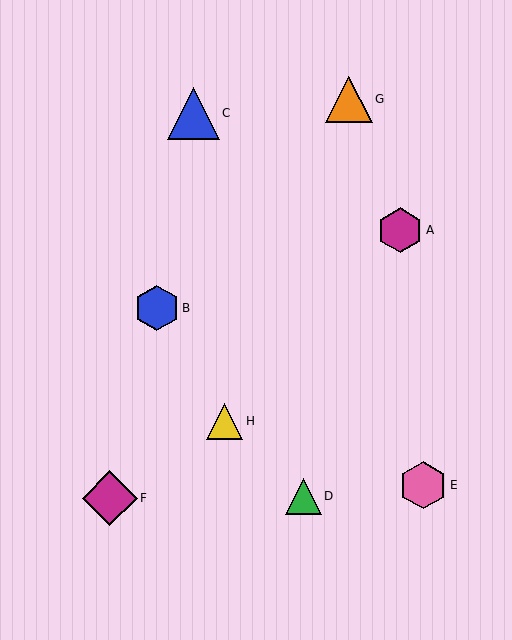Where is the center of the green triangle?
The center of the green triangle is at (303, 496).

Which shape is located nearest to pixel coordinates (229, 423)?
The yellow triangle (labeled H) at (225, 421) is nearest to that location.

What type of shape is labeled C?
Shape C is a blue triangle.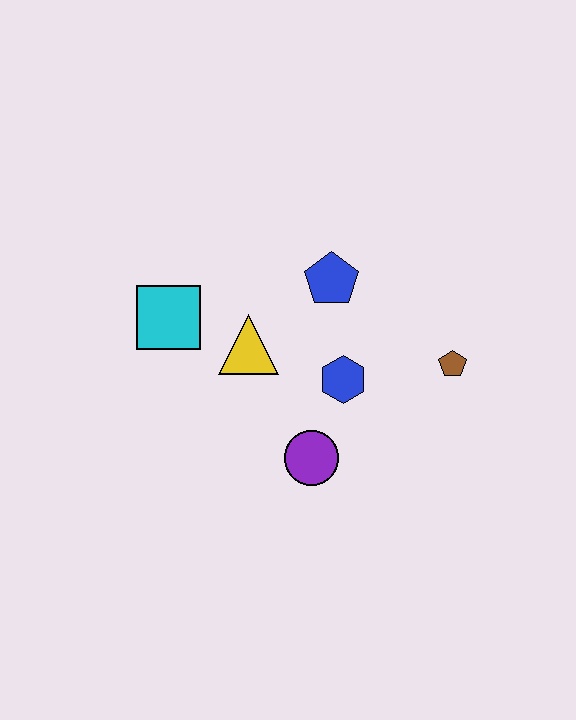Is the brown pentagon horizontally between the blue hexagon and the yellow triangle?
No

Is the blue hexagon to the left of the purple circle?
No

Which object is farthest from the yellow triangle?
The brown pentagon is farthest from the yellow triangle.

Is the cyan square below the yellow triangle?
No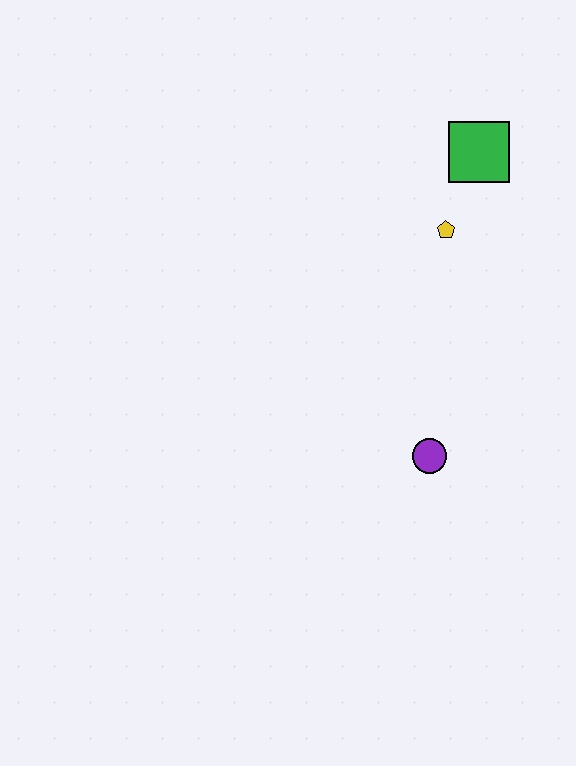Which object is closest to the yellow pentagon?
The green square is closest to the yellow pentagon.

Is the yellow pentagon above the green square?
No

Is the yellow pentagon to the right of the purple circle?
Yes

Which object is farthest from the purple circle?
The green square is farthest from the purple circle.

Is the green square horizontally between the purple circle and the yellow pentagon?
No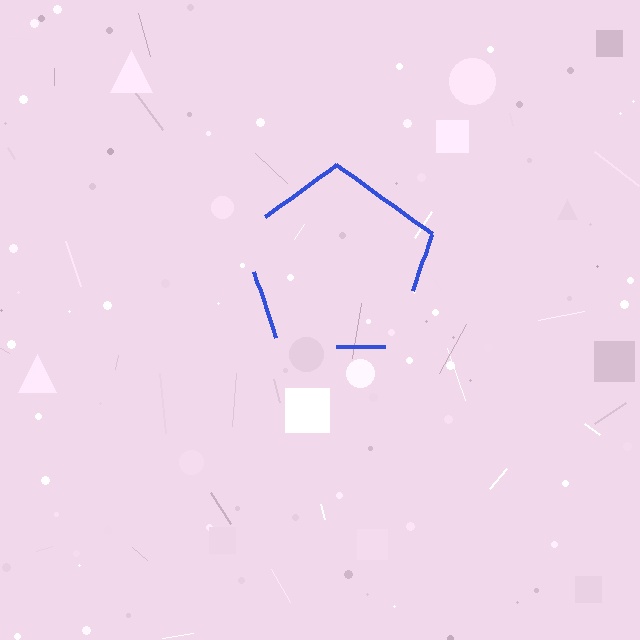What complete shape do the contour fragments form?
The contour fragments form a pentagon.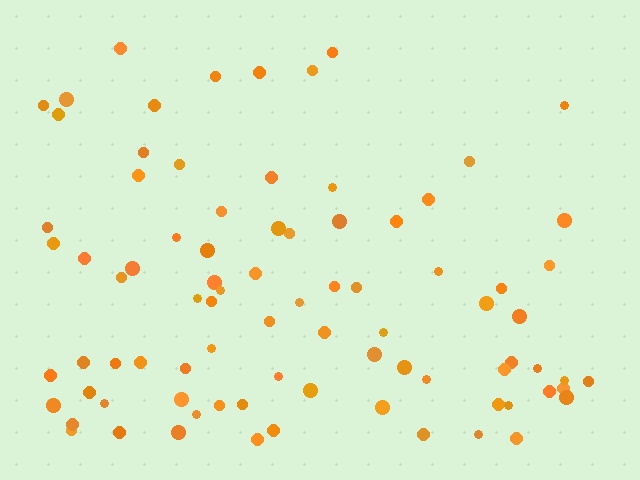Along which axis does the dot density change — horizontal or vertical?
Vertical.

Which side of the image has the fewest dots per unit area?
The top.